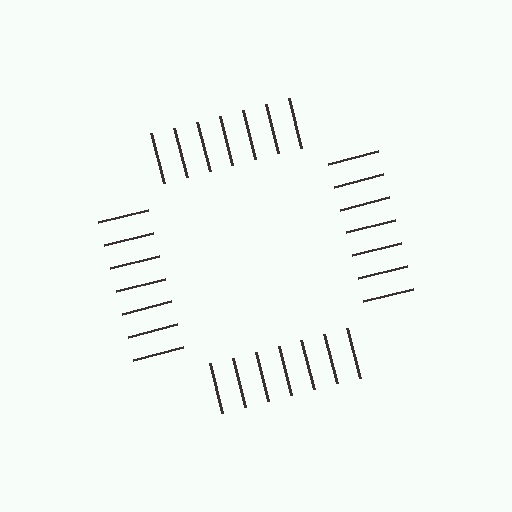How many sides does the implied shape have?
4 sides — the line-ends trace a square.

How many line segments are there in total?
28 — 7 along each of the 4 edges.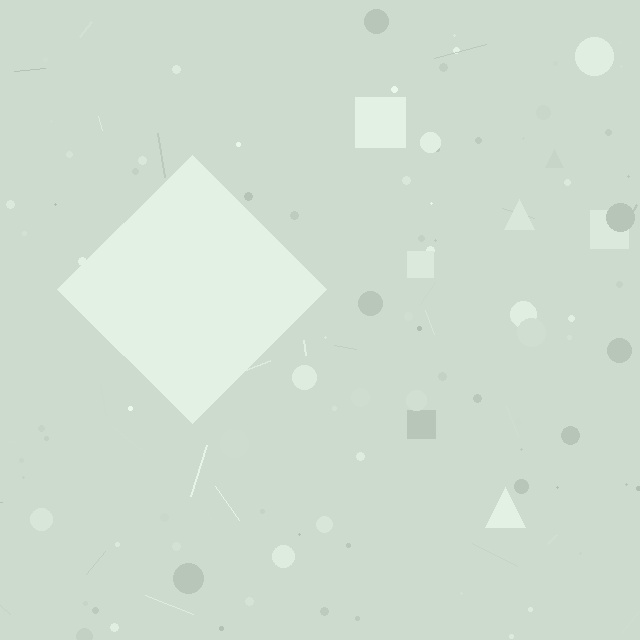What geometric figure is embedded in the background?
A diamond is embedded in the background.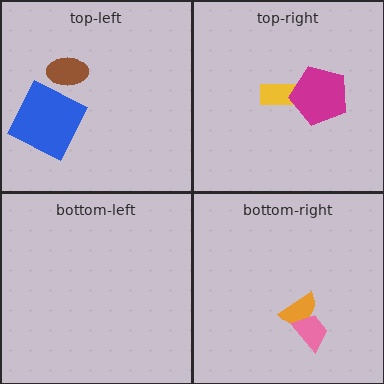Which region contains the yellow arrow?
The top-right region.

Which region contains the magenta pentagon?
The top-right region.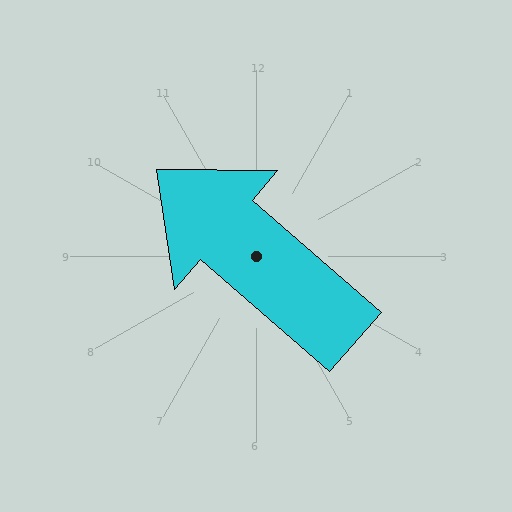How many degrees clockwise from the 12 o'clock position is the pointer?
Approximately 311 degrees.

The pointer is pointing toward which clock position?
Roughly 10 o'clock.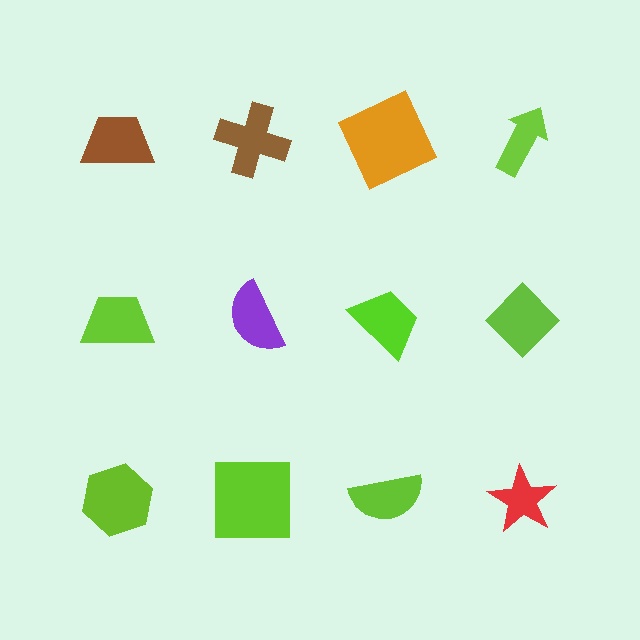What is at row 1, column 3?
An orange square.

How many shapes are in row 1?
4 shapes.